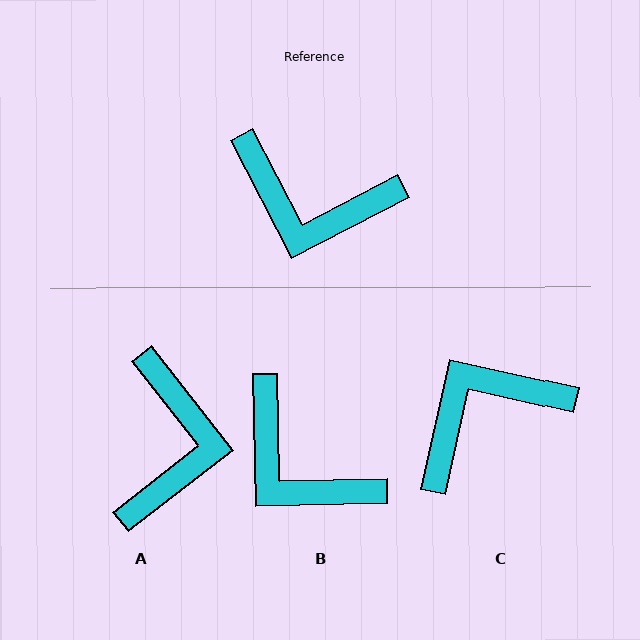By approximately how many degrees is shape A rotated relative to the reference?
Approximately 101 degrees counter-clockwise.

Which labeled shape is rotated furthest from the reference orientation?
C, about 130 degrees away.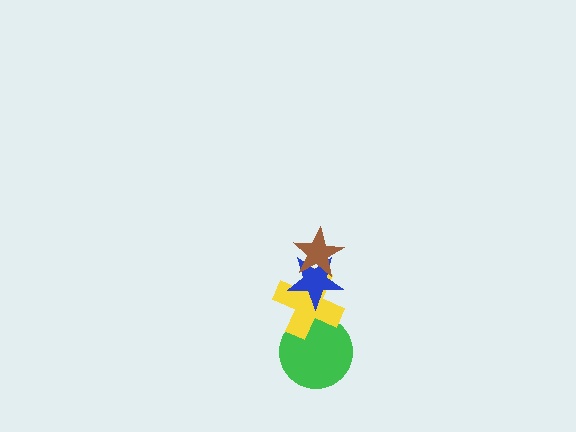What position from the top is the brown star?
The brown star is 1st from the top.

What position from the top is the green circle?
The green circle is 4th from the top.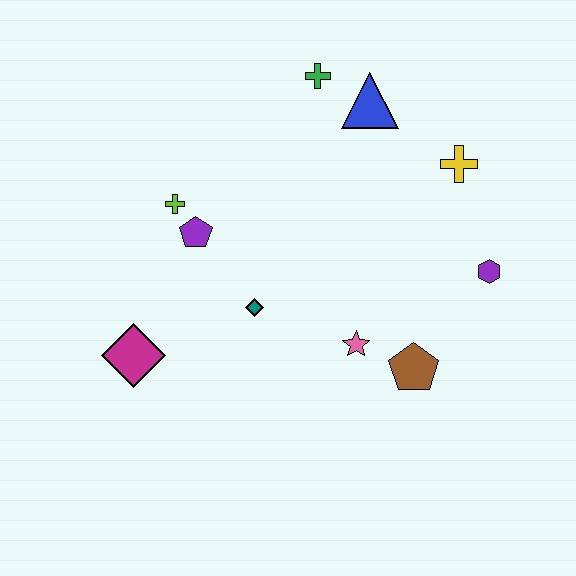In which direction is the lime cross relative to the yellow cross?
The lime cross is to the left of the yellow cross.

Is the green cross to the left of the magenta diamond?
No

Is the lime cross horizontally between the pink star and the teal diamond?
No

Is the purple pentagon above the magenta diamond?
Yes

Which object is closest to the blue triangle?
The green cross is closest to the blue triangle.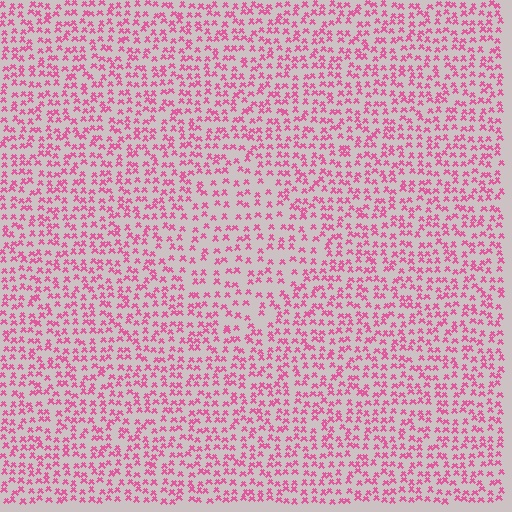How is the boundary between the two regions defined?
The boundary is defined by a change in element density (approximately 1.6x ratio). All elements are the same color, size, and shape.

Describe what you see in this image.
The image contains small pink elements arranged at two different densities. A diamond-shaped region is visible where the elements are less densely packed than the surrounding area.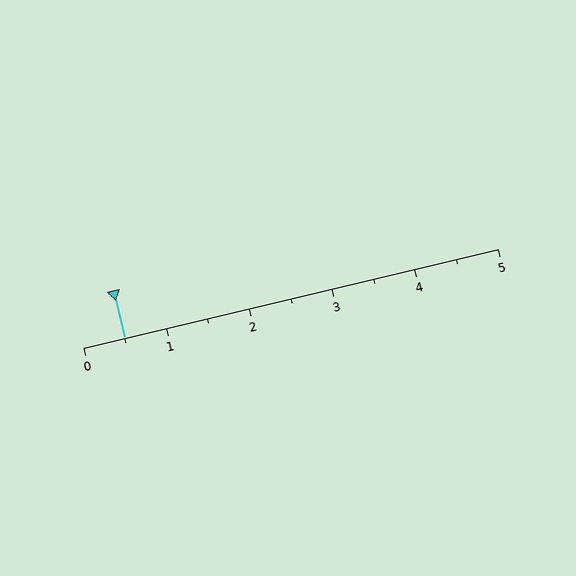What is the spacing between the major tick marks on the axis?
The major ticks are spaced 1 apart.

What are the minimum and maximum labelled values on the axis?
The axis runs from 0 to 5.